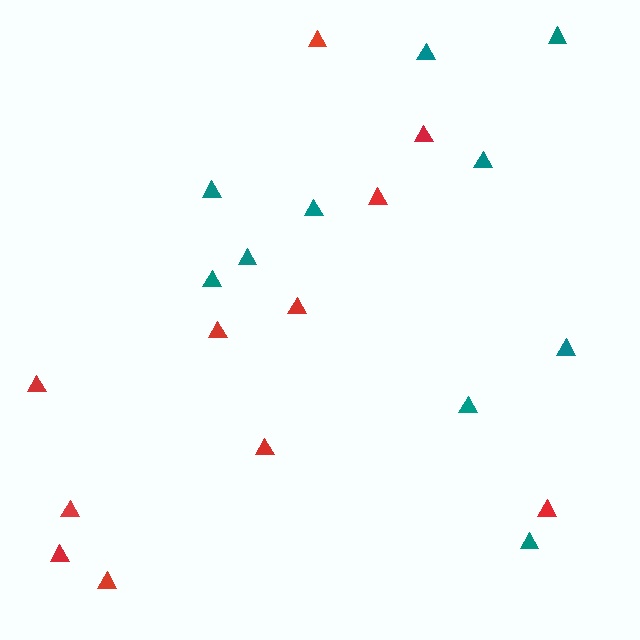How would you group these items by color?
There are 2 groups: one group of teal triangles (10) and one group of red triangles (11).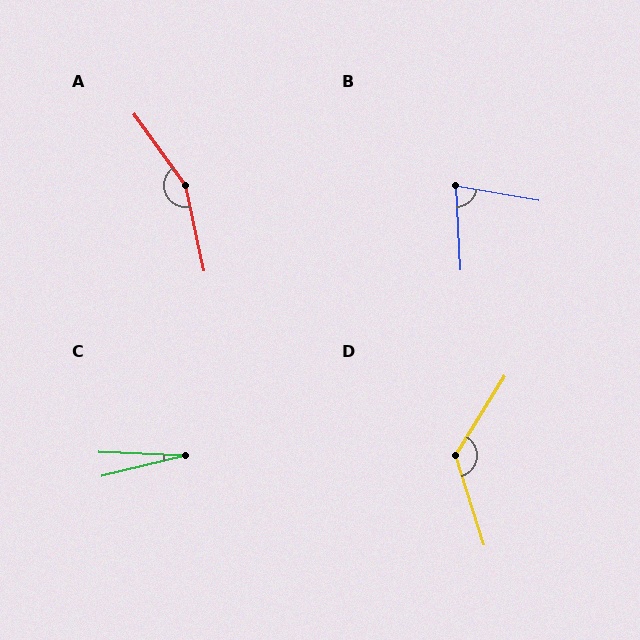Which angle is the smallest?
C, at approximately 16 degrees.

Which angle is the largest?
A, at approximately 156 degrees.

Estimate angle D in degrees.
Approximately 130 degrees.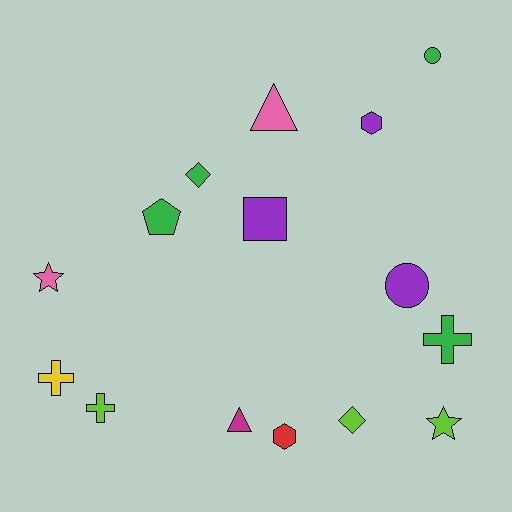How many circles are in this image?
There are 2 circles.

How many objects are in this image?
There are 15 objects.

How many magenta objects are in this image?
There is 1 magenta object.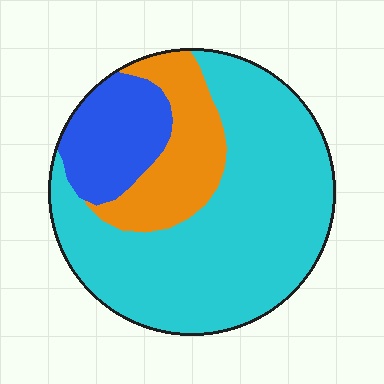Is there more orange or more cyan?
Cyan.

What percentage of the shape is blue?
Blue takes up about one sixth (1/6) of the shape.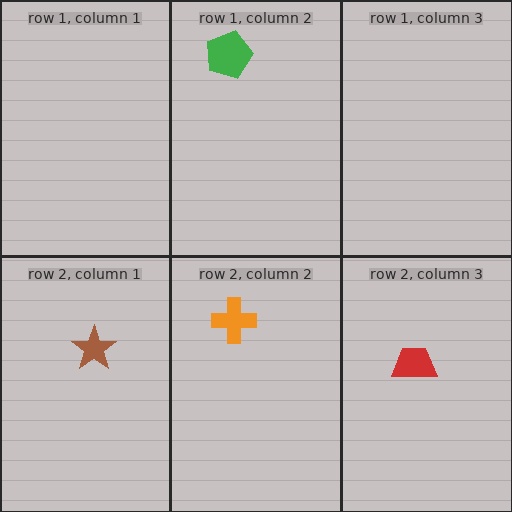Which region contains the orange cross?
The row 2, column 2 region.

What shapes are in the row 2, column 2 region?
The orange cross.